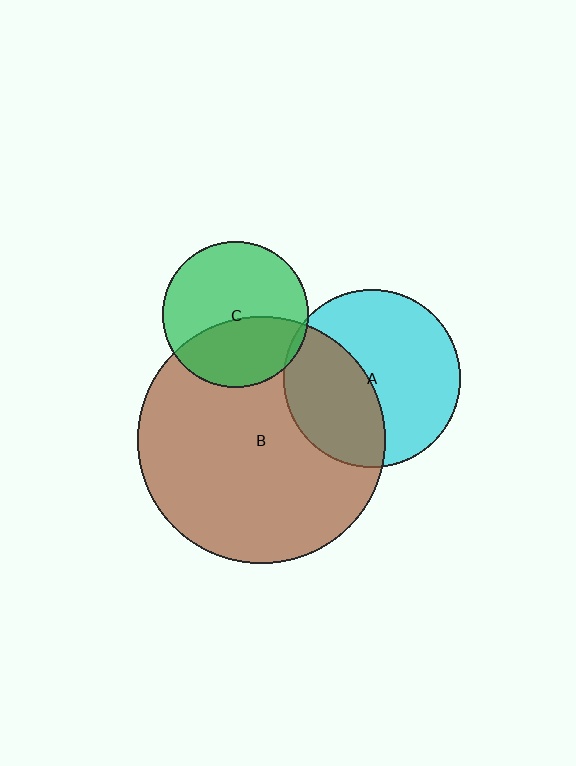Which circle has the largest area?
Circle B (brown).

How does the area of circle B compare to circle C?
Approximately 2.9 times.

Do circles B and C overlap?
Yes.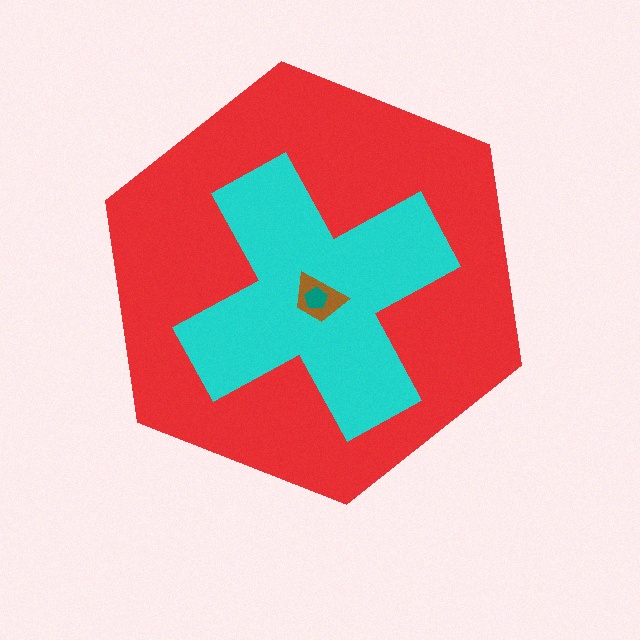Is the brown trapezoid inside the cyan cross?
Yes.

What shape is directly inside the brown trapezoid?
The teal pentagon.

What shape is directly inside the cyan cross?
The brown trapezoid.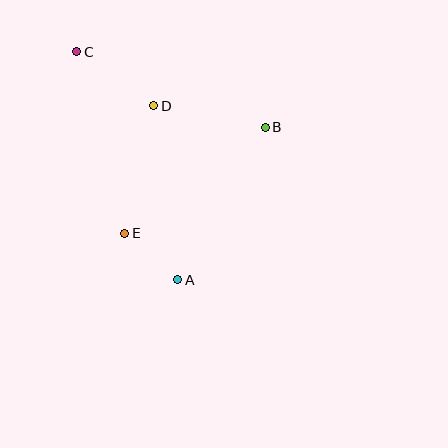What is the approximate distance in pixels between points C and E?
The distance between C and E is approximately 188 pixels.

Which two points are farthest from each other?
Points A and C are farthest from each other.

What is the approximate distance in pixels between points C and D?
The distance between C and D is approximately 94 pixels.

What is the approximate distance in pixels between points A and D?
The distance between A and D is approximately 176 pixels.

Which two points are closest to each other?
Points A and E are closest to each other.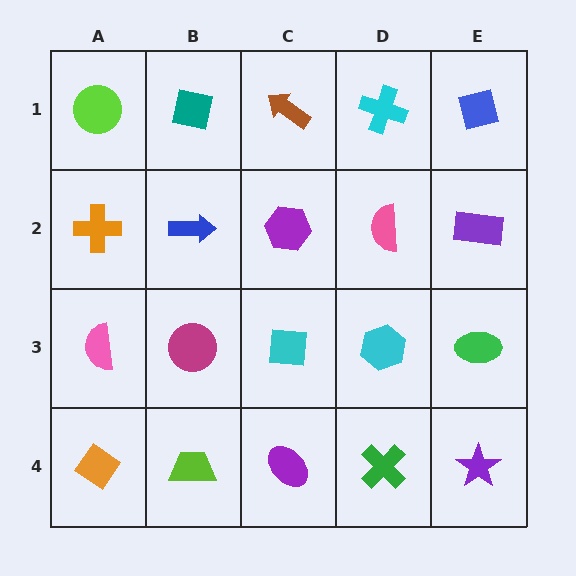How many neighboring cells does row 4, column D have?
3.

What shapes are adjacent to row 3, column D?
A pink semicircle (row 2, column D), a green cross (row 4, column D), a cyan square (row 3, column C), a green ellipse (row 3, column E).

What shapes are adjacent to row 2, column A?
A lime circle (row 1, column A), a pink semicircle (row 3, column A), a blue arrow (row 2, column B).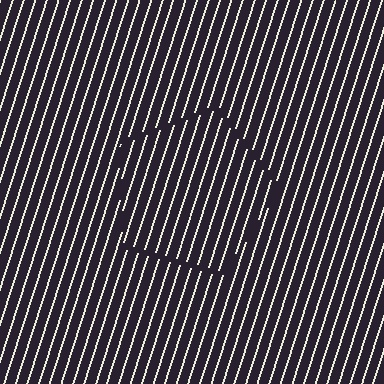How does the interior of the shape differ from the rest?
The interior of the shape contains the same grating, shifted by half a period — the contour is defined by the phase discontinuity where line-ends from the inner and outer gratings abut.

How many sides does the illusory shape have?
5 sides — the line-ends trace a pentagon.